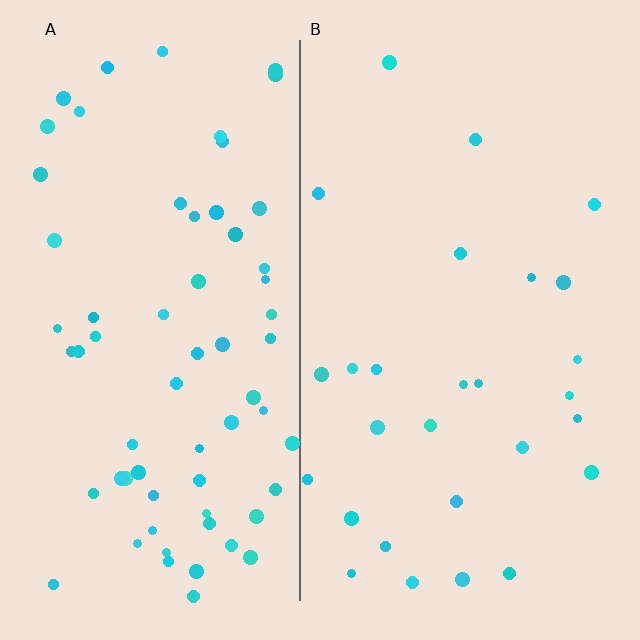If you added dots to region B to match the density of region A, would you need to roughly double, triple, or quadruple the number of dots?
Approximately double.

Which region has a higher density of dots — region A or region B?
A (the left).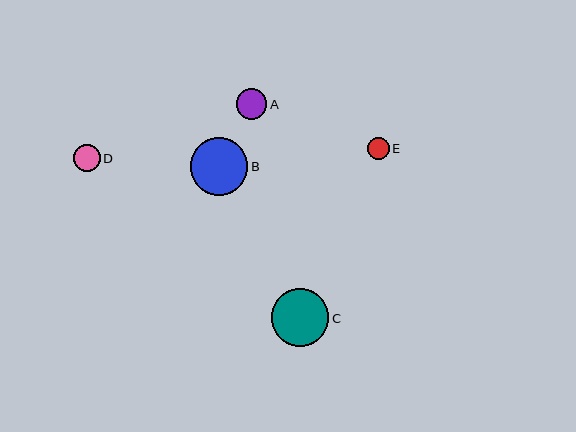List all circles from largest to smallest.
From largest to smallest: C, B, A, D, E.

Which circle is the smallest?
Circle E is the smallest with a size of approximately 22 pixels.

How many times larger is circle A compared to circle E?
Circle A is approximately 1.4 times the size of circle E.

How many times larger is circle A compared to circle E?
Circle A is approximately 1.4 times the size of circle E.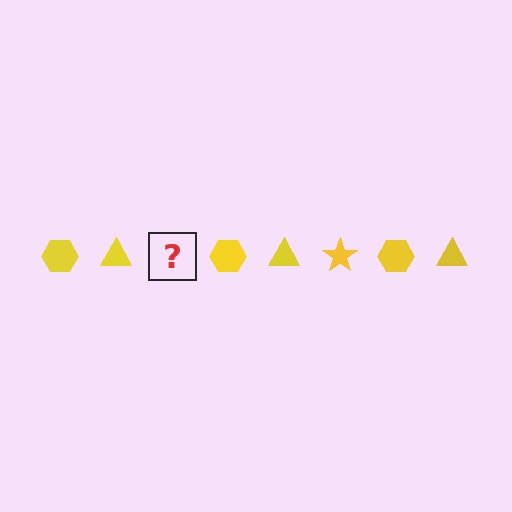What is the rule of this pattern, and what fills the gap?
The rule is that the pattern cycles through hexagon, triangle, star shapes in yellow. The gap should be filled with a yellow star.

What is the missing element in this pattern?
The missing element is a yellow star.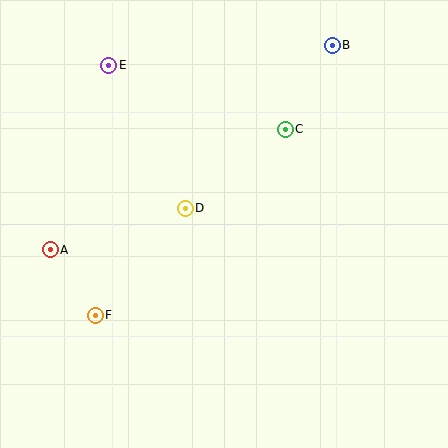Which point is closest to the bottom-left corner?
Point F is closest to the bottom-left corner.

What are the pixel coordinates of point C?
Point C is at (285, 129).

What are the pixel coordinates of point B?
Point B is at (332, 45).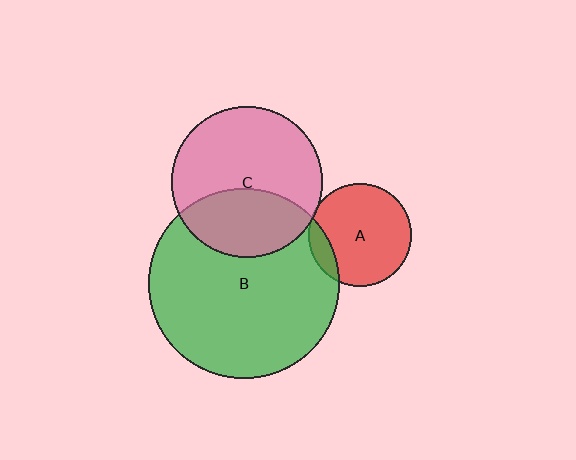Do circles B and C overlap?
Yes.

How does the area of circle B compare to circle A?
Approximately 3.5 times.